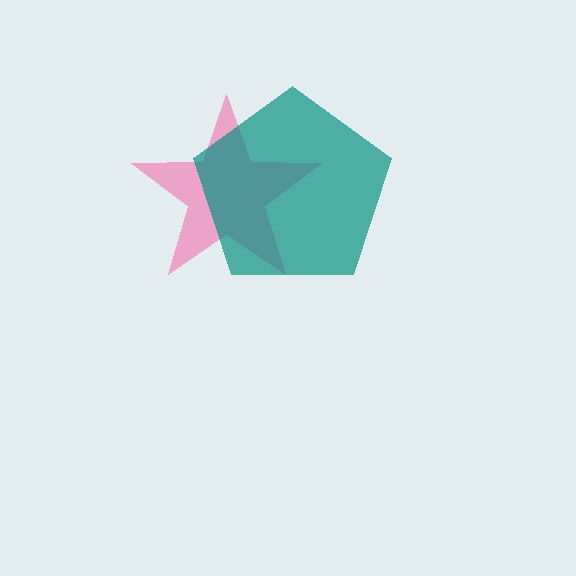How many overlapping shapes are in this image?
There are 2 overlapping shapes in the image.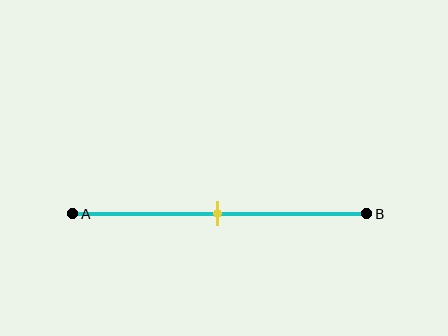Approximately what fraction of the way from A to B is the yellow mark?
The yellow mark is approximately 50% of the way from A to B.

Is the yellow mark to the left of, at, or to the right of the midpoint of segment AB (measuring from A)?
The yellow mark is approximately at the midpoint of segment AB.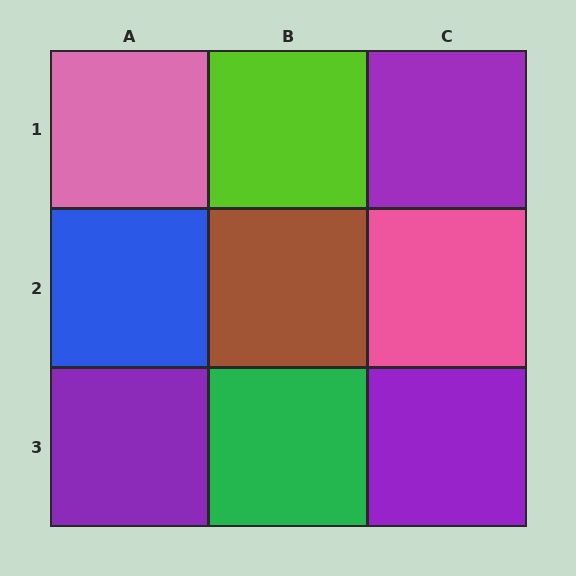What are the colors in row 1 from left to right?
Pink, lime, purple.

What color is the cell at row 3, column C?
Purple.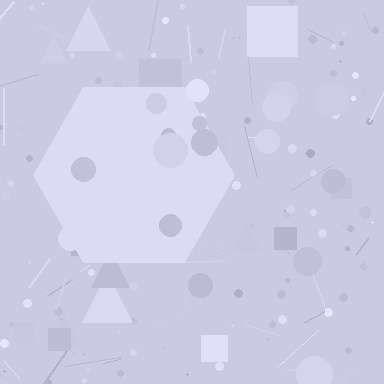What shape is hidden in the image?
A hexagon is hidden in the image.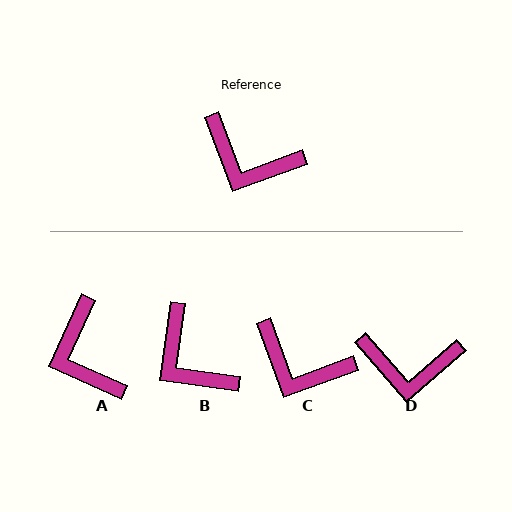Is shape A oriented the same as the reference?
No, it is off by about 44 degrees.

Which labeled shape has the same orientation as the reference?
C.